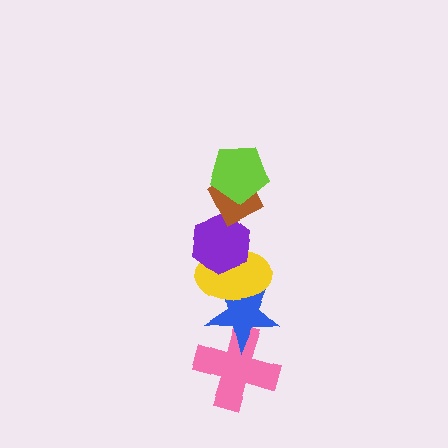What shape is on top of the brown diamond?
The lime pentagon is on top of the brown diamond.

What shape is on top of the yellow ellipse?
The purple hexagon is on top of the yellow ellipse.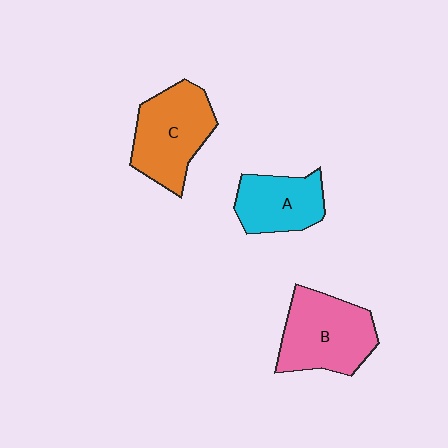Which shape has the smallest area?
Shape A (cyan).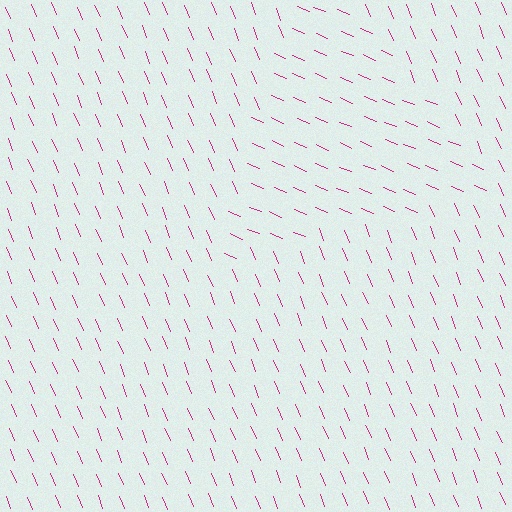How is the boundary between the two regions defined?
The boundary is defined purely by a change in line orientation (approximately 45 degrees difference). All lines are the same color and thickness.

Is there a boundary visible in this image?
Yes, there is a texture boundary formed by a change in line orientation.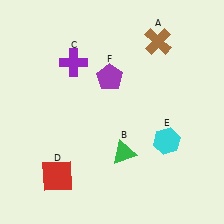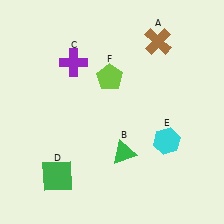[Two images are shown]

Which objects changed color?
D changed from red to green. F changed from purple to lime.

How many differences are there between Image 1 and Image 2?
There are 2 differences between the two images.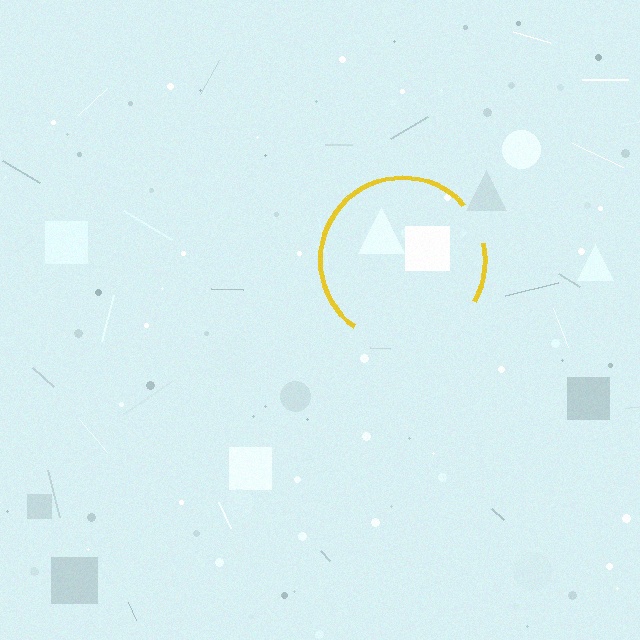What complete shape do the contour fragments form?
The contour fragments form a circle.